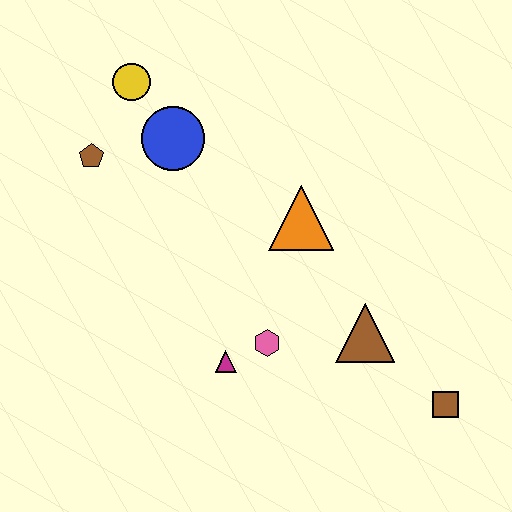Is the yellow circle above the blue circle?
Yes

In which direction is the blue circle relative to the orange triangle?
The blue circle is to the left of the orange triangle.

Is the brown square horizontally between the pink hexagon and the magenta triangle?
No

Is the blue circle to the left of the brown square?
Yes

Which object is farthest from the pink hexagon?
The yellow circle is farthest from the pink hexagon.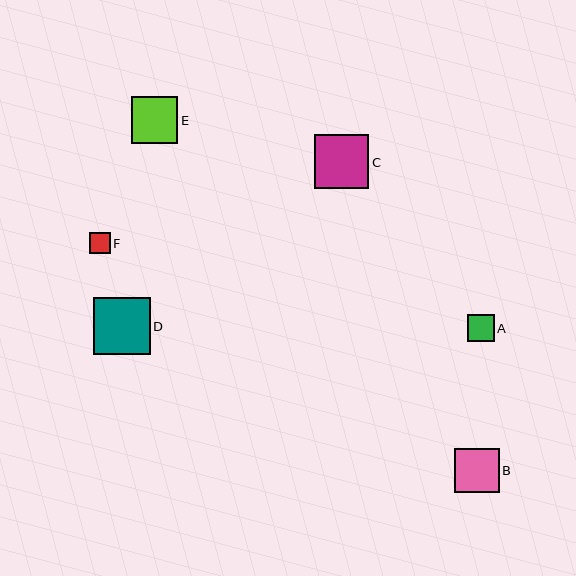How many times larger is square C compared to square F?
Square C is approximately 2.7 times the size of square F.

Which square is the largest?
Square D is the largest with a size of approximately 57 pixels.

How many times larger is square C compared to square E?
Square C is approximately 1.2 times the size of square E.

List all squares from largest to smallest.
From largest to smallest: D, C, E, B, A, F.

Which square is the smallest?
Square F is the smallest with a size of approximately 21 pixels.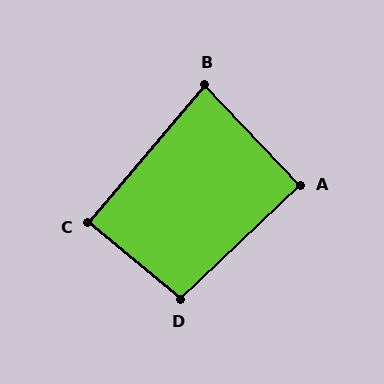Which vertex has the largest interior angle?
D, at approximately 96 degrees.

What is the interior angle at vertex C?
Approximately 90 degrees (approximately right).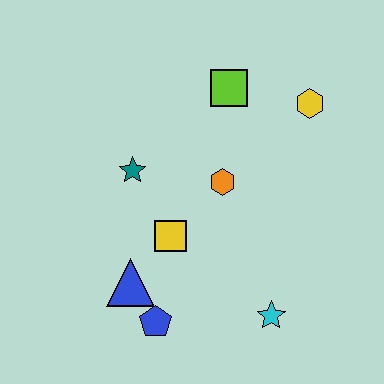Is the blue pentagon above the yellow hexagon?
No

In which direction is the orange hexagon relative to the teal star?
The orange hexagon is to the right of the teal star.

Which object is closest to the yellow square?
The blue triangle is closest to the yellow square.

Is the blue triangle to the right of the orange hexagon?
No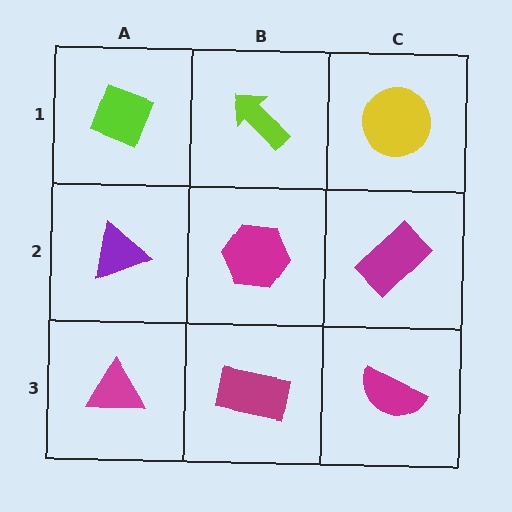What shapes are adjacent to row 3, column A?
A purple triangle (row 2, column A), a magenta rectangle (row 3, column B).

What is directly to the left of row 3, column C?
A magenta rectangle.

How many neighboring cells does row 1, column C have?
2.